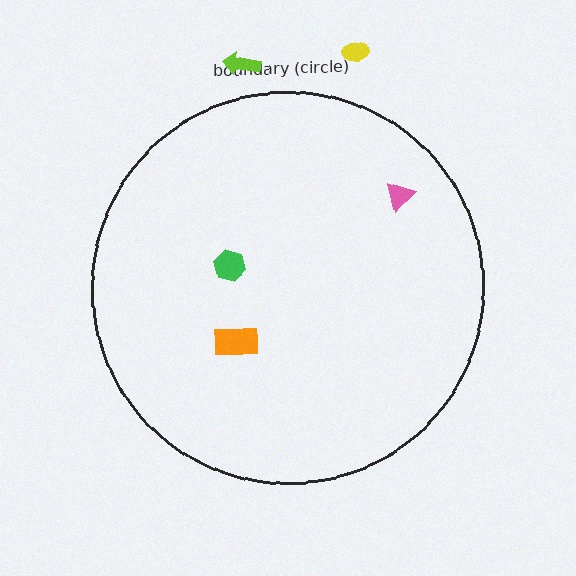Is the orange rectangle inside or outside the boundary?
Inside.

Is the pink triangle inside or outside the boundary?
Inside.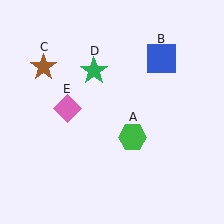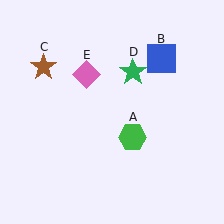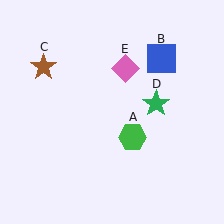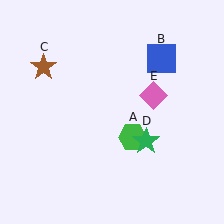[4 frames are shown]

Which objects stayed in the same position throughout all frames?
Green hexagon (object A) and blue square (object B) and brown star (object C) remained stationary.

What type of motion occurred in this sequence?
The green star (object D), pink diamond (object E) rotated clockwise around the center of the scene.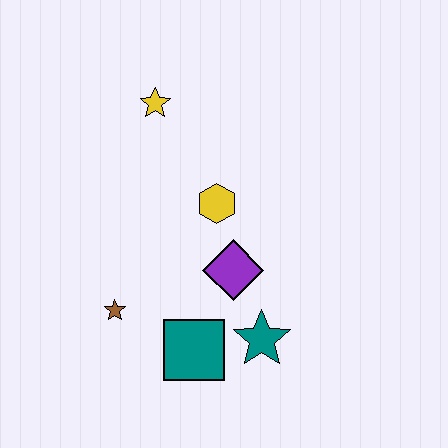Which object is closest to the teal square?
The teal star is closest to the teal square.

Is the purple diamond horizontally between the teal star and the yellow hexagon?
Yes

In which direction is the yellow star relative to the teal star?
The yellow star is above the teal star.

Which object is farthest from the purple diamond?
The yellow star is farthest from the purple diamond.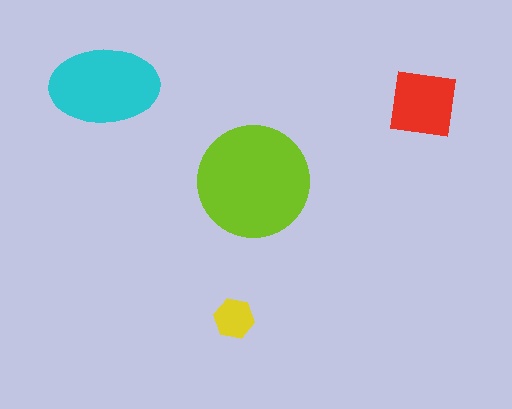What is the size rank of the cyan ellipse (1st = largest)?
2nd.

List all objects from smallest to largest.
The yellow hexagon, the red square, the cyan ellipse, the lime circle.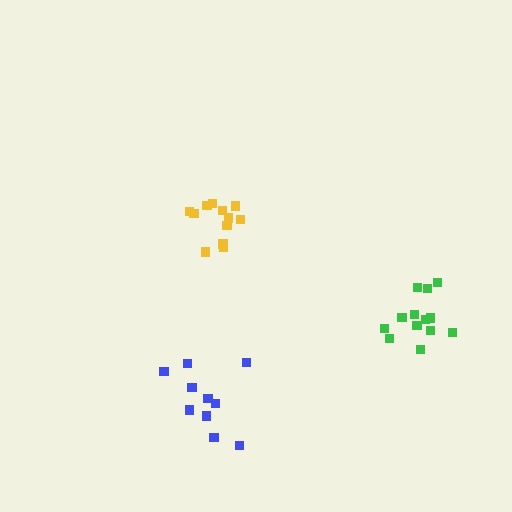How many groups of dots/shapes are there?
There are 3 groups.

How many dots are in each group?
Group 1: 13 dots, Group 2: 10 dots, Group 3: 12 dots (35 total).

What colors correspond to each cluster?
The clusters are colored: green, blue, yellow.